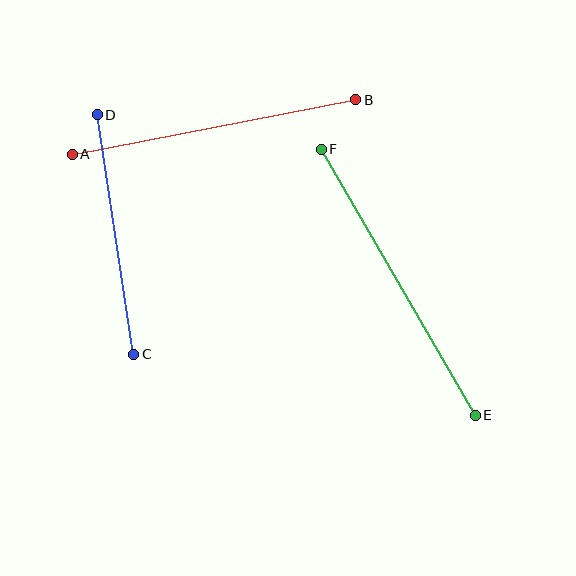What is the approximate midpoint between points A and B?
The midpoint is at approximately (214, 127) pixels.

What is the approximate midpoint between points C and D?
The midpoint is at approximately (116, 235) pixels.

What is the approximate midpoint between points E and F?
The midpoint is at approximately (398, 282) pixels.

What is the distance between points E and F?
The distance is approximately 307 pixels.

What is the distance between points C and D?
The distance is approximately 242 pixels.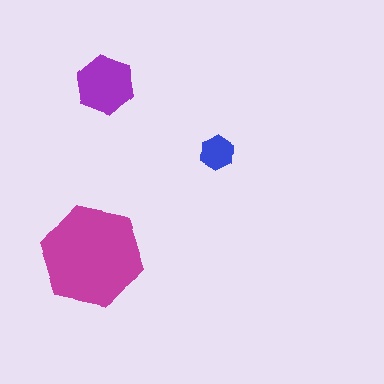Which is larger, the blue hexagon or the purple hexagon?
The purple one.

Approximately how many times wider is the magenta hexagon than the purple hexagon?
About 2 times wider.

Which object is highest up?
The purple hexagon is topmost.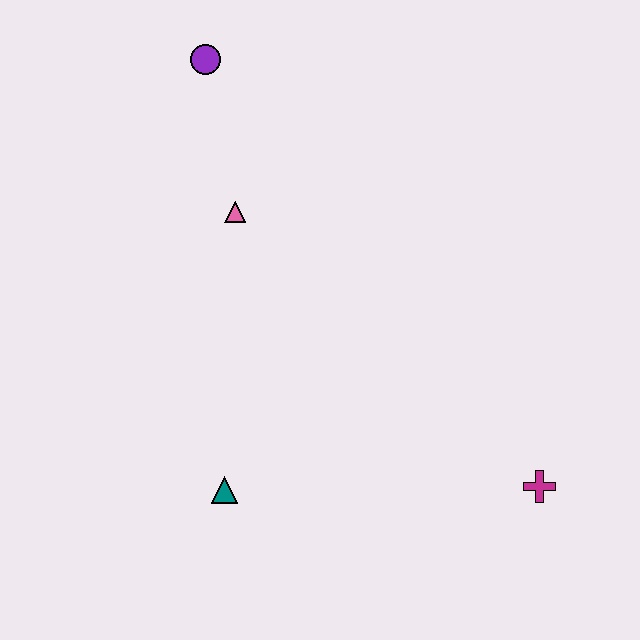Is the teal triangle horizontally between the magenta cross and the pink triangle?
No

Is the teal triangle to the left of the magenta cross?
Yes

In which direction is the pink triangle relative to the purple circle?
The pink triangle is below the purple circle.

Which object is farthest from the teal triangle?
The purple circle is farthest from the teal triangle.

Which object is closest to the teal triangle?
The pink triangle is closest to the teal triangle.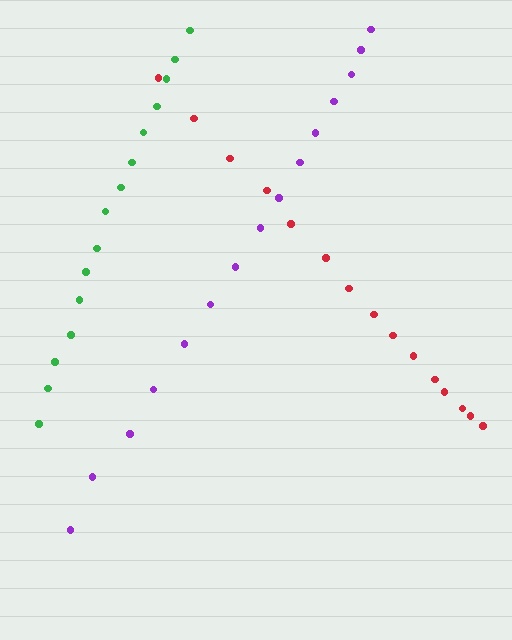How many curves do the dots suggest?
There are 3 distinct paths.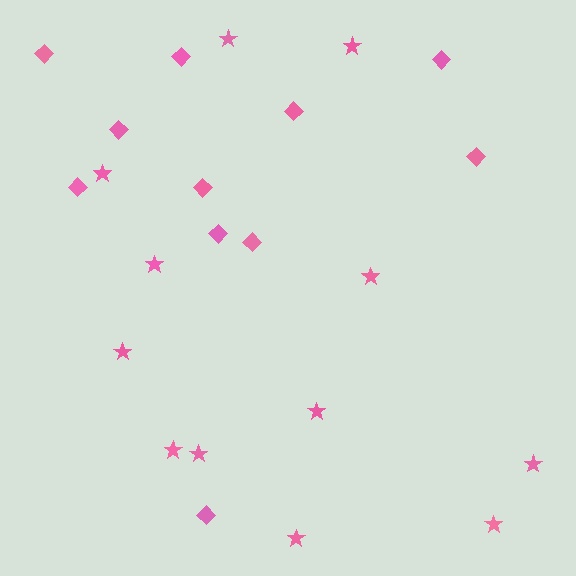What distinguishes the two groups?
There are 2 groups: one group of diamonds (11) and one group of stars (12).